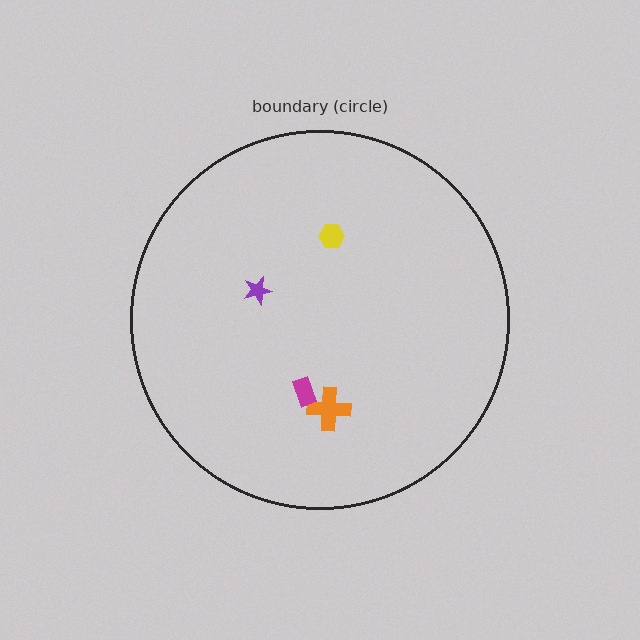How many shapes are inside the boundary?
4 inside, 0 outside.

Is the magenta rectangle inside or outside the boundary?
Inside.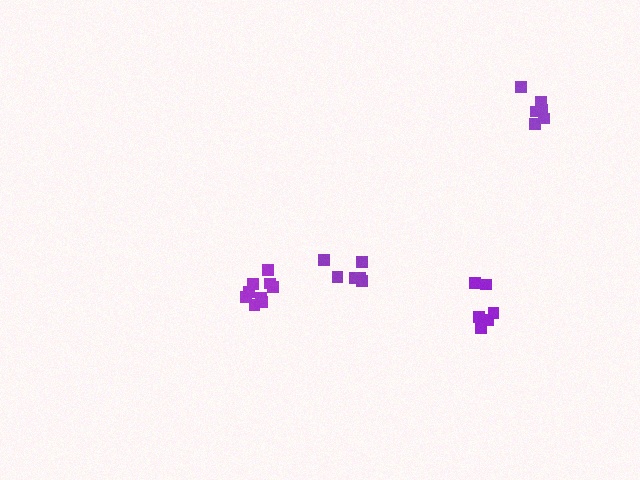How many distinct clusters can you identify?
There are 4 distinct clusters.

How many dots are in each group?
Group 1: 6 dots, Group 2: 6 dots, Group 3: 9 dots, Group 4: 6 dots (27 total).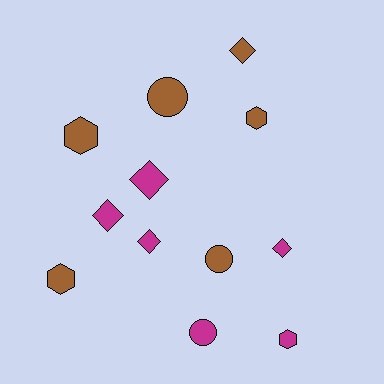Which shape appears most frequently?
Diamond, with 5 objects.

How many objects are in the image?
There are 12 objects.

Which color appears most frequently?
Magenta, with 6 objects.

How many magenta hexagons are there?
There is 1 magenta hexagon.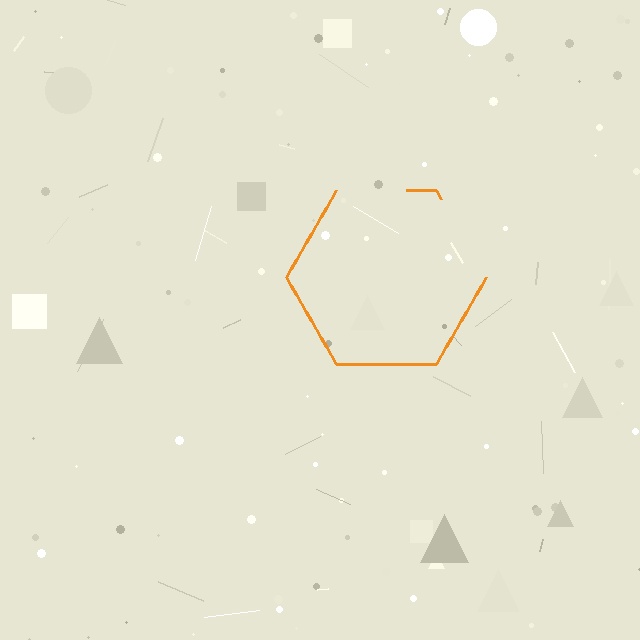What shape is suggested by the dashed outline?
The dashed outline suggests a hexagon.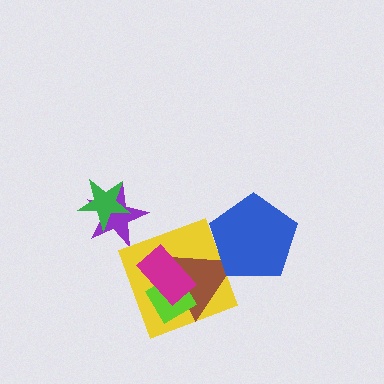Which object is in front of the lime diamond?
The magenta rectangle is in front of the lime diamond.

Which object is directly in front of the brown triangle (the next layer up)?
The lime diamond is directly in front of the brown triangle.